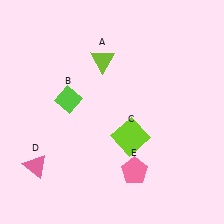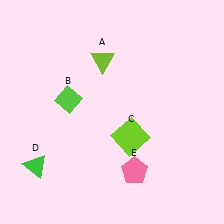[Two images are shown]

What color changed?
The triangle (D) changed from pink in Image 1 to green in Image 2.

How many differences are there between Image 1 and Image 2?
There is 1 difference between the two images.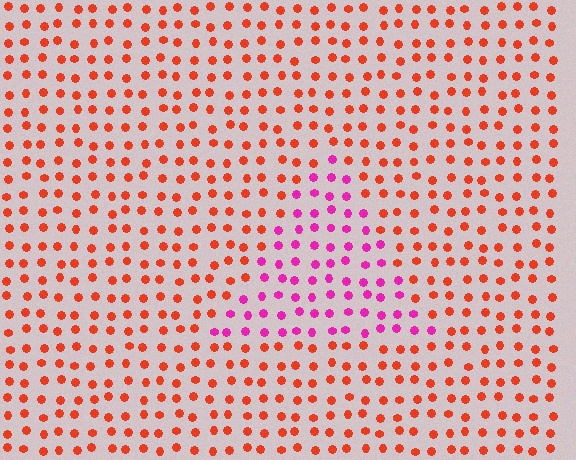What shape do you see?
I see a triangle.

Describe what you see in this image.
The image is filled with small red elements in a uniform arrangement. A triangle-shaped region is visible where the elements are tinted to a slightly different hue, forming a subtle color boundary.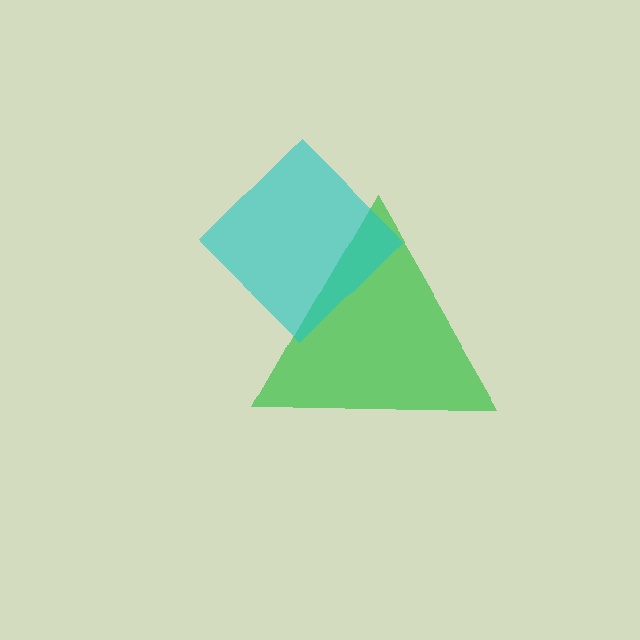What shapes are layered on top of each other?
The layered shapes are: a green triangle, a cyan diamond.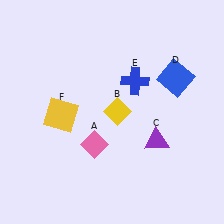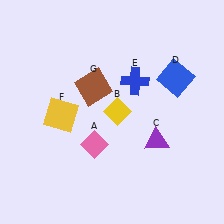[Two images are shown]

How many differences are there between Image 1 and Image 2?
There is 1 difference between the two images.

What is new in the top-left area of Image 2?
A brown square (G) was added in the top-left area of Image 2.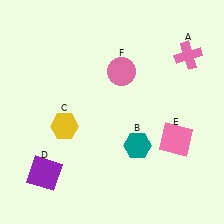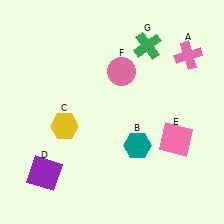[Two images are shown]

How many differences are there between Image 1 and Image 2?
There is 1 difference between the two images.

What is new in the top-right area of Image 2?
A green cross (G) was added in the top-right area of Image 2.